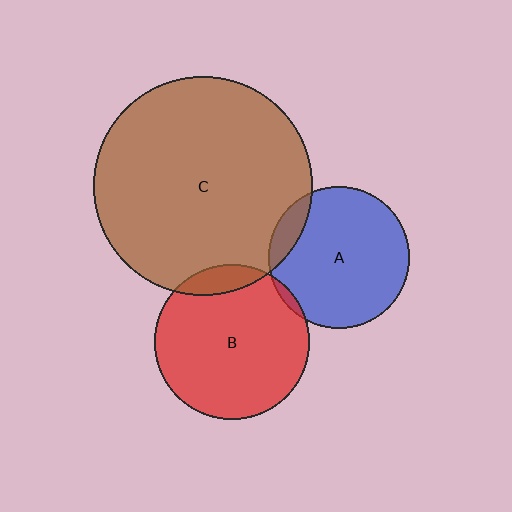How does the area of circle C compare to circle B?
Approximately 2.0 times.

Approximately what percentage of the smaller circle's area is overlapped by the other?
Approximately 5%.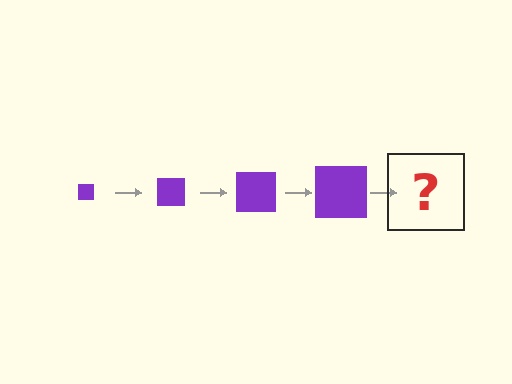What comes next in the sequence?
The next element should be a purple square, larger than the previous one.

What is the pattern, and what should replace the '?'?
The pattern is that the square gets progressively larger each step. The '?' should be a purple square, larger than the previous one.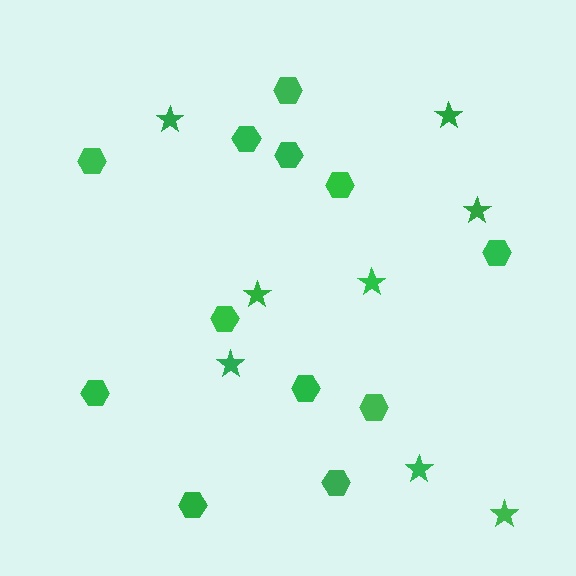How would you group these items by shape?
There are 2 groups: one group of stars (8) and one group of hexagons (12).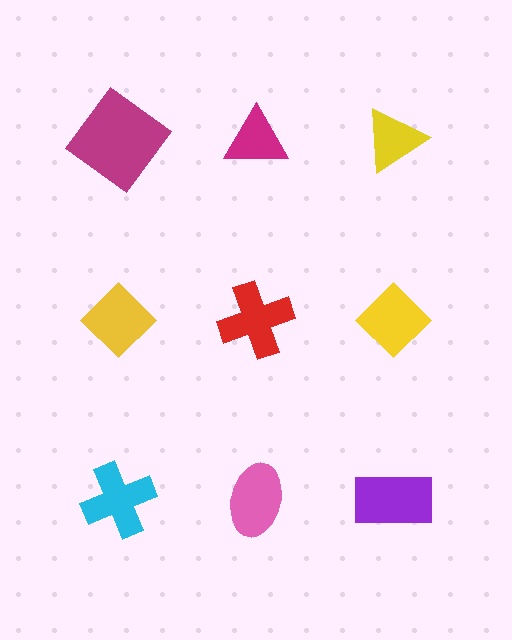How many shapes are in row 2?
3 shapes.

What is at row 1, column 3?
A yellow triangle.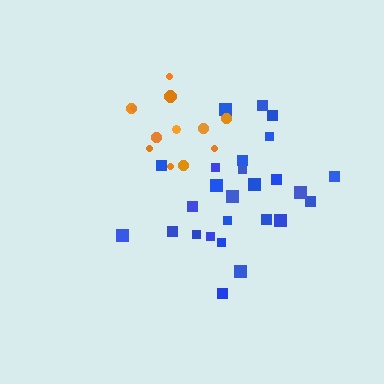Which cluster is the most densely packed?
Orange.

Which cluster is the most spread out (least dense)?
Blue.